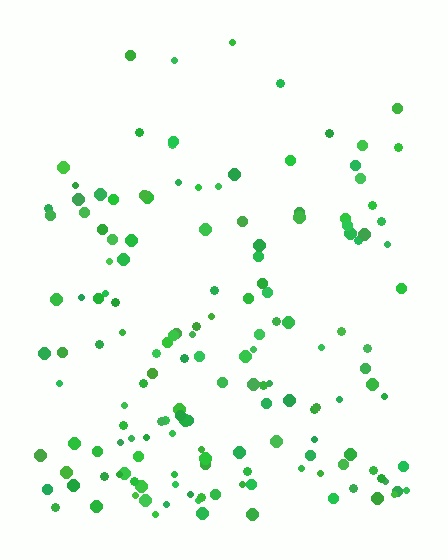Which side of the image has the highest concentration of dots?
The bottom.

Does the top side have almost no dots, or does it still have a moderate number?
Still a moderate number, just noticeably fewer than the bottom.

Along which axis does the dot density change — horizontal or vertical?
Vertical.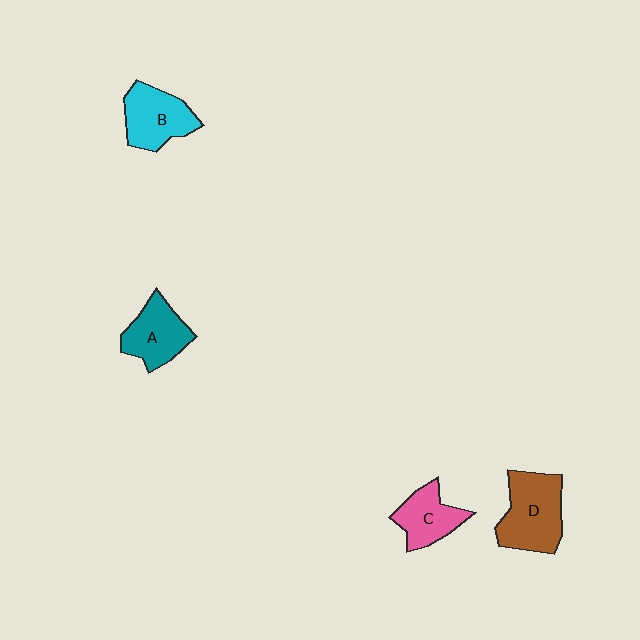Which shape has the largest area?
Shape D (brown).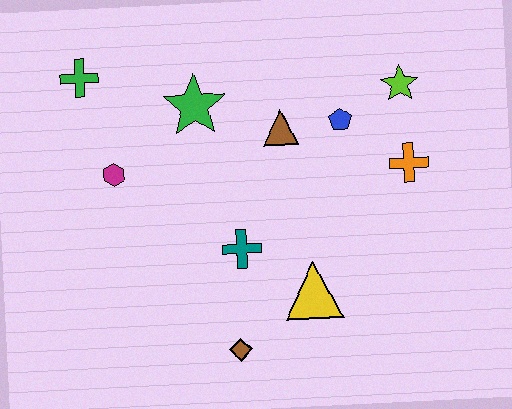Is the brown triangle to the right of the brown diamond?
Yes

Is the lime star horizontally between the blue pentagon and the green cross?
No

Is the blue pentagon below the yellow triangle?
No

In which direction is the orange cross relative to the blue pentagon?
The orange cross is to the right of the blue pentagon.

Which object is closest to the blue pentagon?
The brown triangle is closest to the blue pentagon.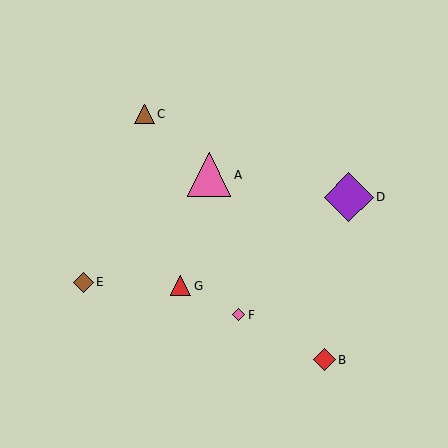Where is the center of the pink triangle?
The center of the pink triangle is at (209, 175).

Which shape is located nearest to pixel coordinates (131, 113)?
The brown triangle (labeled C) at (144, 114) is nearest to that location.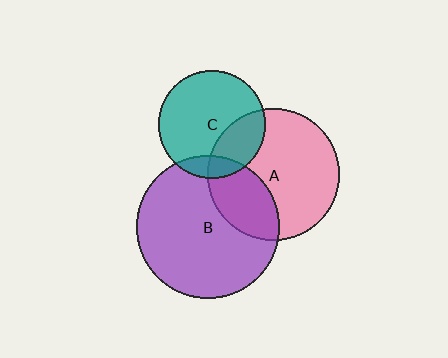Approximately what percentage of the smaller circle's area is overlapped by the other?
Approximately 30%.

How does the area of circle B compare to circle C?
Approximately 1.8 times.